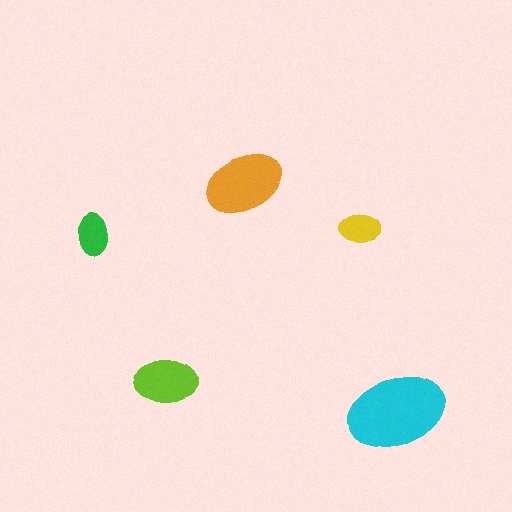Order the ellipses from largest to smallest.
the cyan one, the orange one, the lime one, the green one, the yellow one.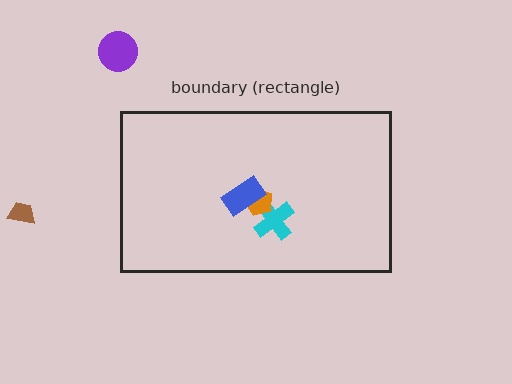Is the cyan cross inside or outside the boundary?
Inside.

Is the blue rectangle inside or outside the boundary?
Inside.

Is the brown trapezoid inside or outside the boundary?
Outside.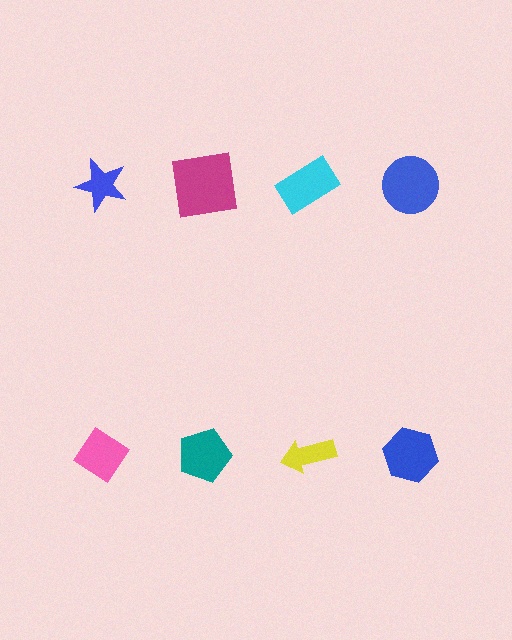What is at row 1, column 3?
A cyan rectangle.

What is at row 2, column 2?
A teal pentagon.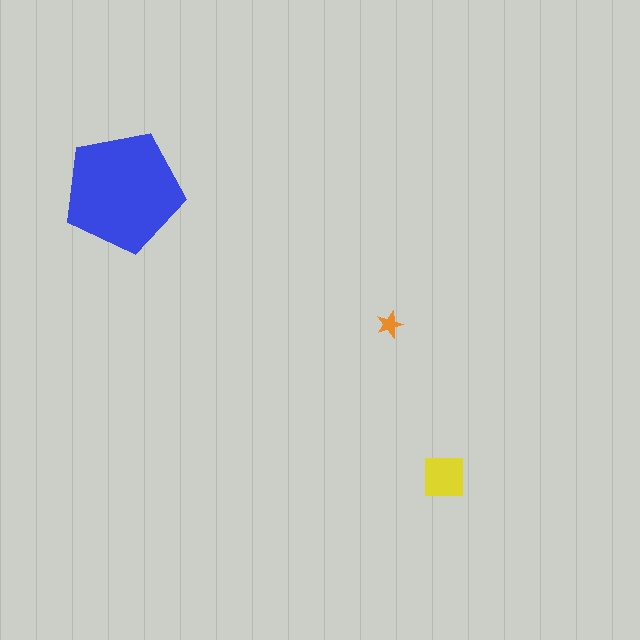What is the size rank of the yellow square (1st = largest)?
2nd.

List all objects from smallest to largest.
The orange star, the yellow square, the blue pentagon.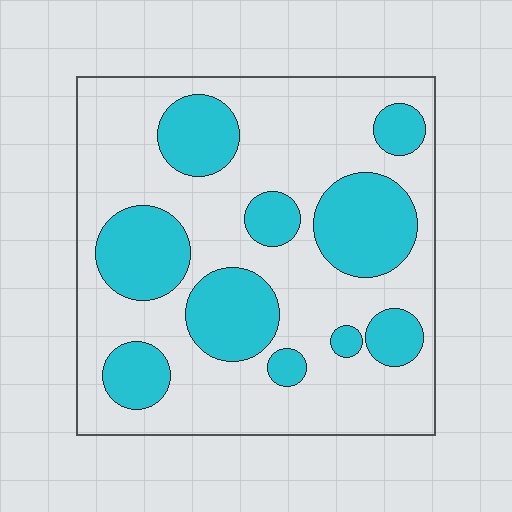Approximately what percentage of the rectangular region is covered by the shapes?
Approximately 30%.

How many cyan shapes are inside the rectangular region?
10.